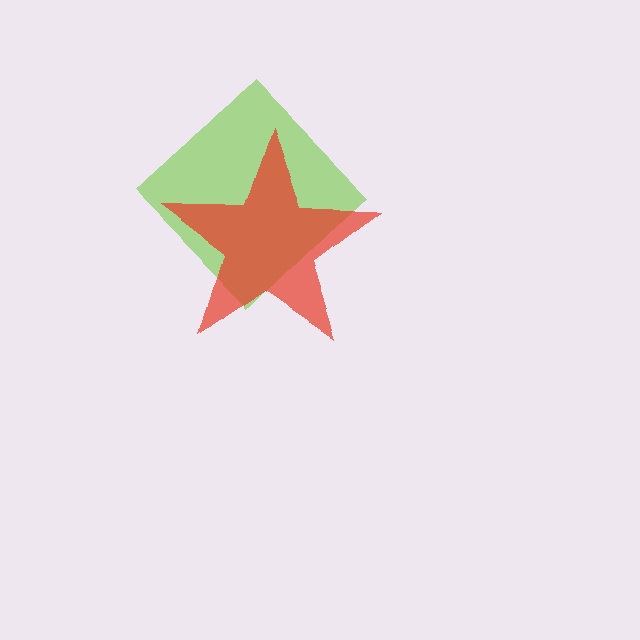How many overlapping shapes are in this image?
There are 2 overlapping shapes in the image.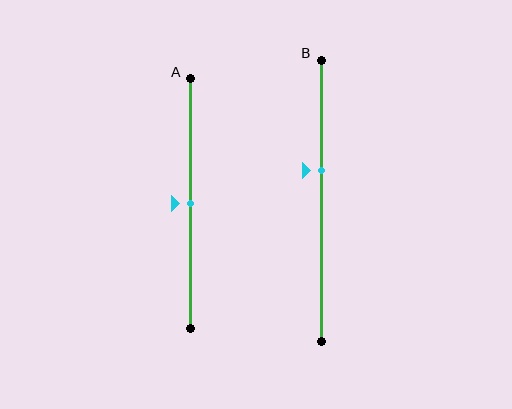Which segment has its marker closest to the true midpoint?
Segment A has its marker closest to the true midpoint.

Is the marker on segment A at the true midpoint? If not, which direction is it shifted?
Yes, the marker on segment A is at the true midpoint.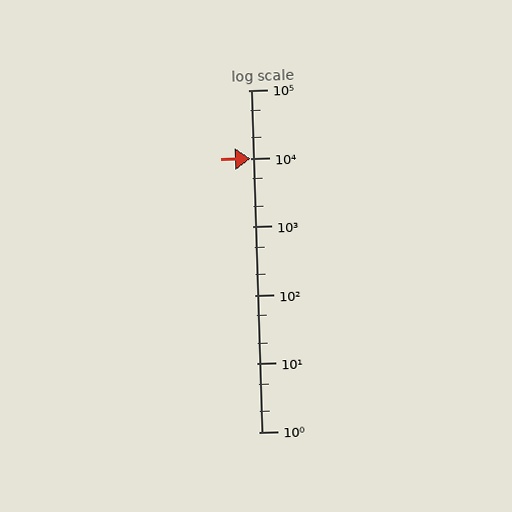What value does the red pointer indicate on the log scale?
The pointer indicates approximately 10000.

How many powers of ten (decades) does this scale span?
The scale spans 5 decades, from 1 to 100000.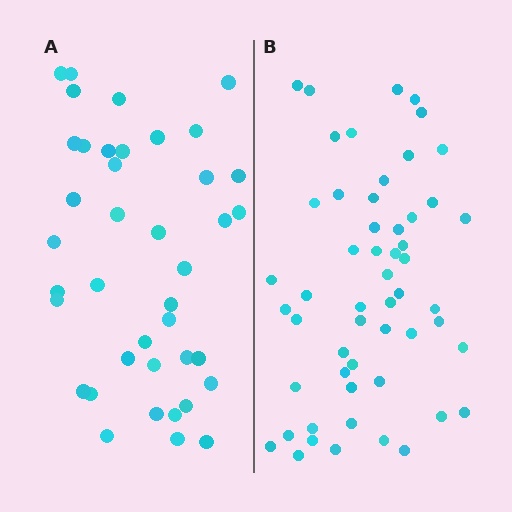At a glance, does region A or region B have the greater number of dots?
Region B (the right region) has more dots.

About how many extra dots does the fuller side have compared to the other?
Region B has approximately 15 more dots than region A.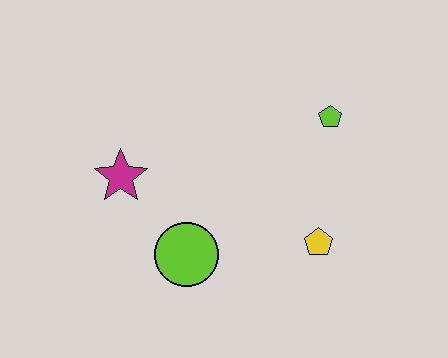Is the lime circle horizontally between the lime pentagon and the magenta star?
Yes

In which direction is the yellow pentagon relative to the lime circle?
The yellow pentagon is to the right of the lime circle.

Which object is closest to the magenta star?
The lime circle is closest to the magenta star.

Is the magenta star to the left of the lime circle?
Yes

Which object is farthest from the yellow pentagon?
The magenta star is farthest from the yellow pentagon.